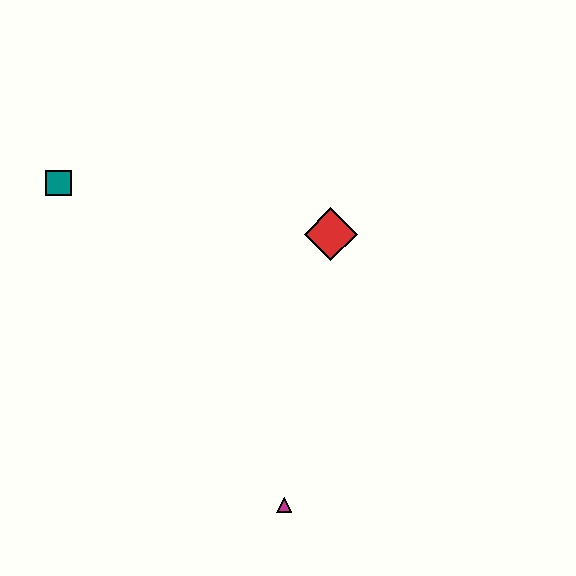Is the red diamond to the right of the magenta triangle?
Yes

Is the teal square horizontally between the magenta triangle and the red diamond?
No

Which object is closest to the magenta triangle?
The red diamond is closest to the magenta triangle.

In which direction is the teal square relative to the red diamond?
The teal square is to the left of the red diamond.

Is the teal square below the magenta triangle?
No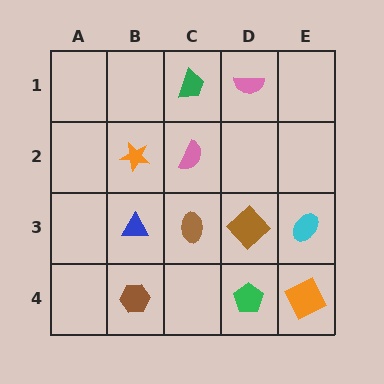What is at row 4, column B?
A brown hexagon.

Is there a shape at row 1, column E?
No, that cell is empty.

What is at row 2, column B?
An orange star.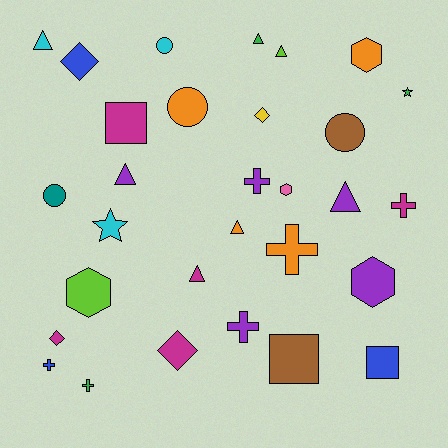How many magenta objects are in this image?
There are 5 magenta objects.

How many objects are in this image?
There are 30 objects.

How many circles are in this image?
There are 4 circles.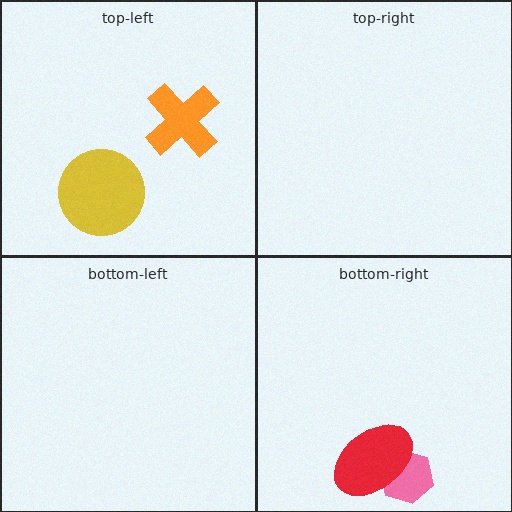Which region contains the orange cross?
The top-left region.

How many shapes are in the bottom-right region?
2.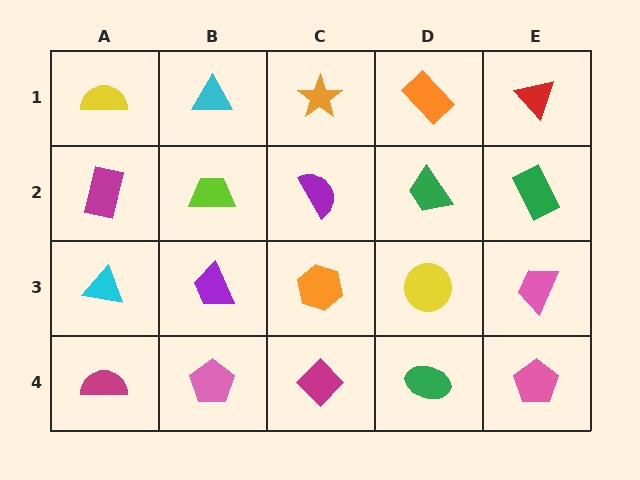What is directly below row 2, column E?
A pink trapezoid.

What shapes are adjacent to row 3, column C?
A purple semicircle (row 2, column C), a magenta diamond (row 4, column C), a purple trapezoid (row 3, column B), a yellow circle (row 3, column D).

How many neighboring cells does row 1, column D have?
3.